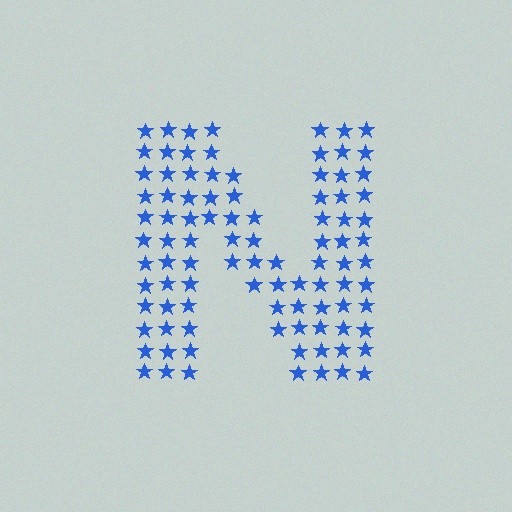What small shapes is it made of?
It is made of small stars.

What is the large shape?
The large shape is the letter N.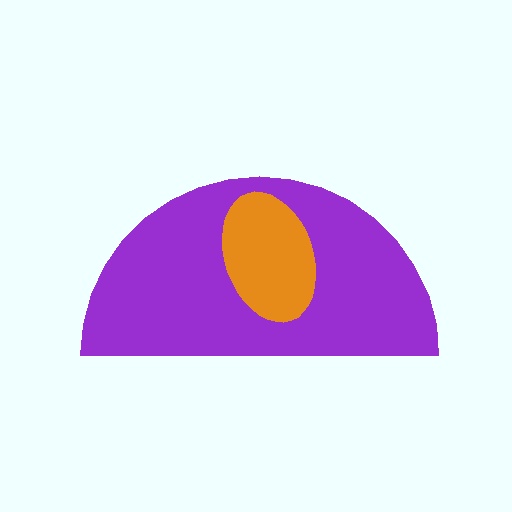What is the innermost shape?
The orange ellipse.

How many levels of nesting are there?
2.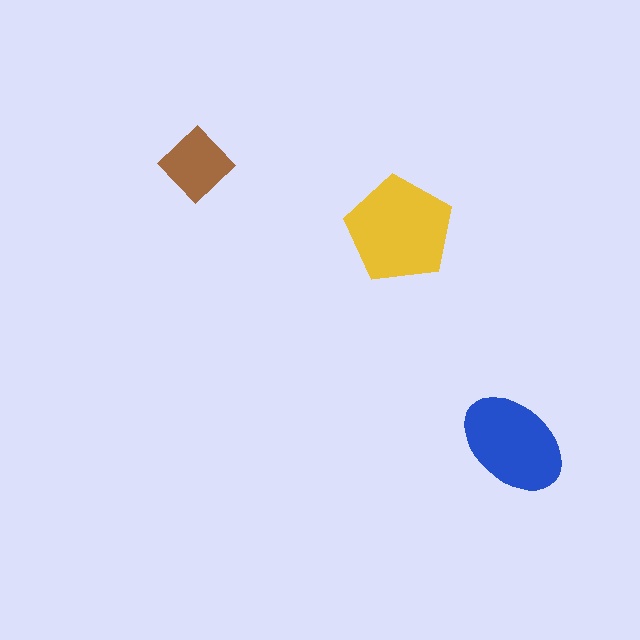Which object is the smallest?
The brown diamond.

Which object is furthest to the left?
The brown diamond is leftmost.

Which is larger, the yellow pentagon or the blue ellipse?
The yellow pentagon.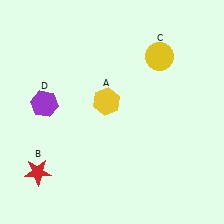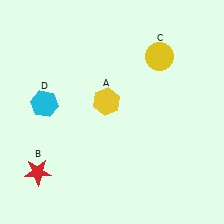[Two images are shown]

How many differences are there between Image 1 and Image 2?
There is 1 difference between the two images.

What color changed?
The hexagon (D) changed from purple in Image 1 to cyan in Image 2.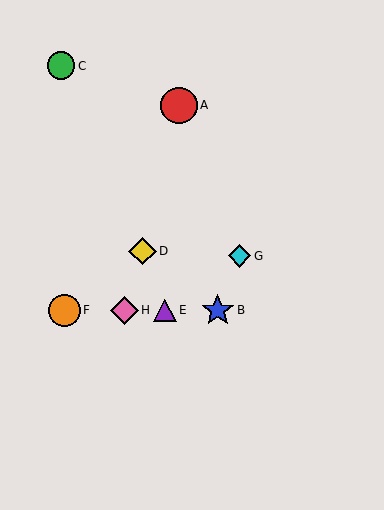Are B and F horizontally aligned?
Yes, both are at y≈310.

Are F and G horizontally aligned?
No, F is at y≈310 and G is at y≈256.